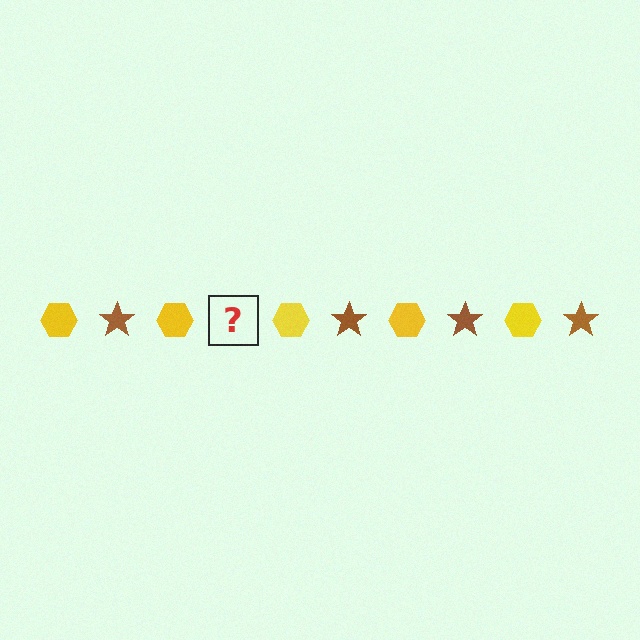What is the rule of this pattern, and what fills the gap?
The rule is that the pattern alternates between yellow hexagon and brown star. The gap should be filled with a brown star.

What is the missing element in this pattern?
The missing element is a brown star.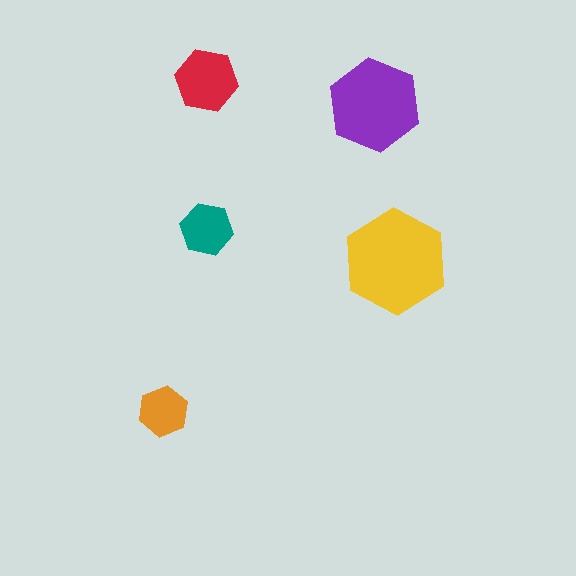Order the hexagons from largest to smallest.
the yellow one, the purple one, the red one, the teal one, the orange one.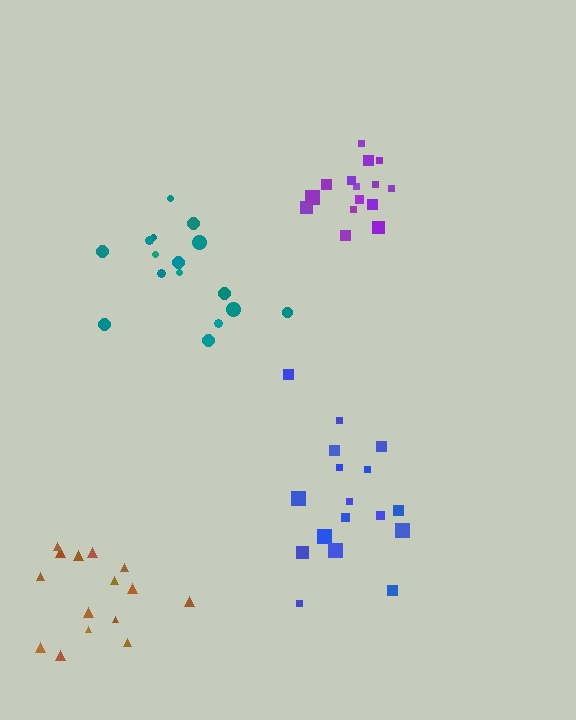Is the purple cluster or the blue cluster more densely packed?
Purple.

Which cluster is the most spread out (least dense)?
Blue.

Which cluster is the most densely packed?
Purple.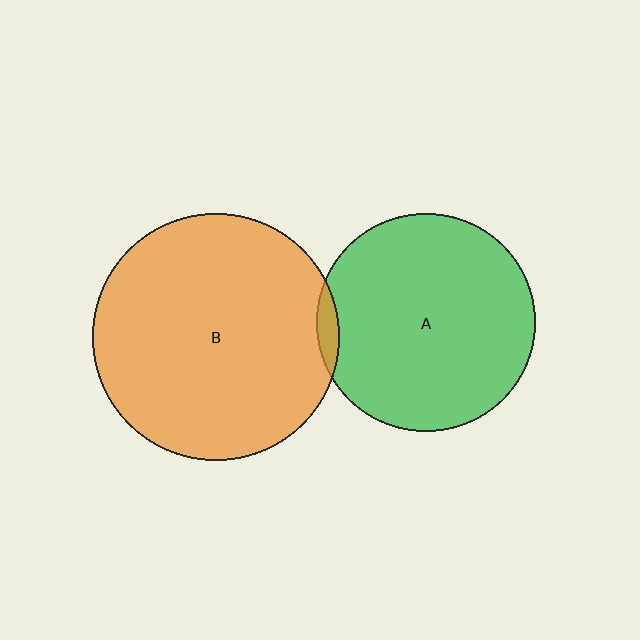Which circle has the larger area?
Circle B (orange).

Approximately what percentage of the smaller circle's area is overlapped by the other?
Approximately 5%.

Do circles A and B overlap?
Yes.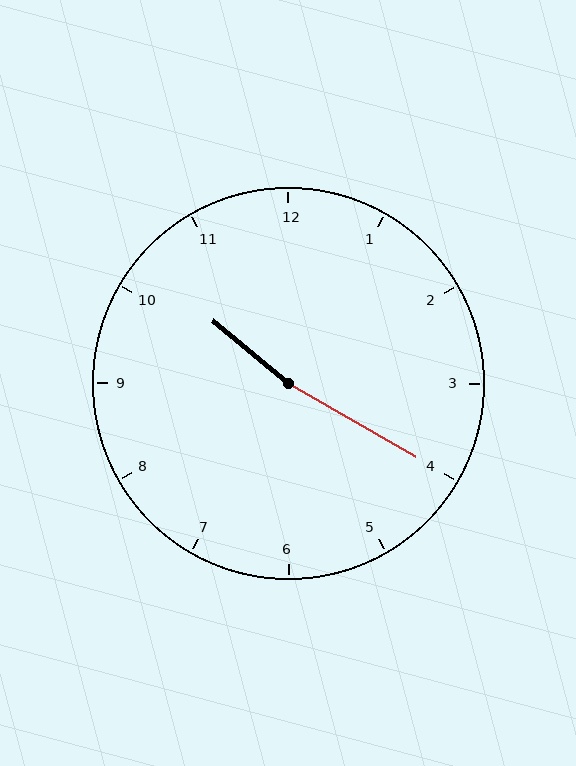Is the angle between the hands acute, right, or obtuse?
It is obtuse.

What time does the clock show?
10:20.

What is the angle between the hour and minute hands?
Approximately 170 degrees.